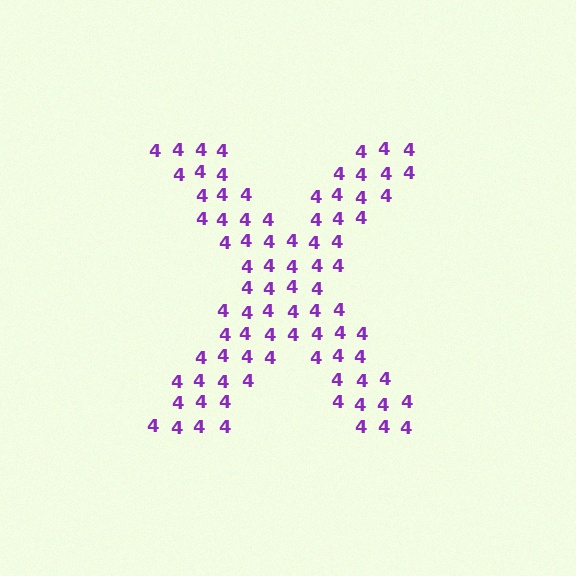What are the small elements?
The small elements are digit 4's.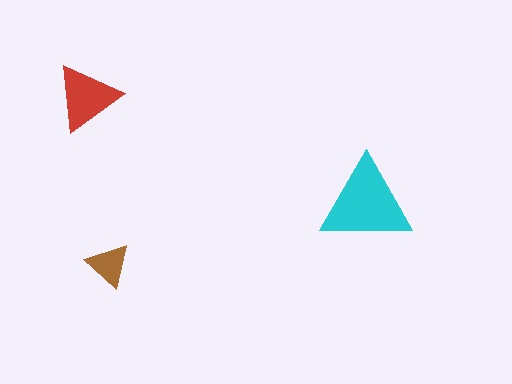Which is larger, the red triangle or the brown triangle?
The red one.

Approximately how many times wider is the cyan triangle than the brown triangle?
About 2 times wider.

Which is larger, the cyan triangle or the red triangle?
The cyan one.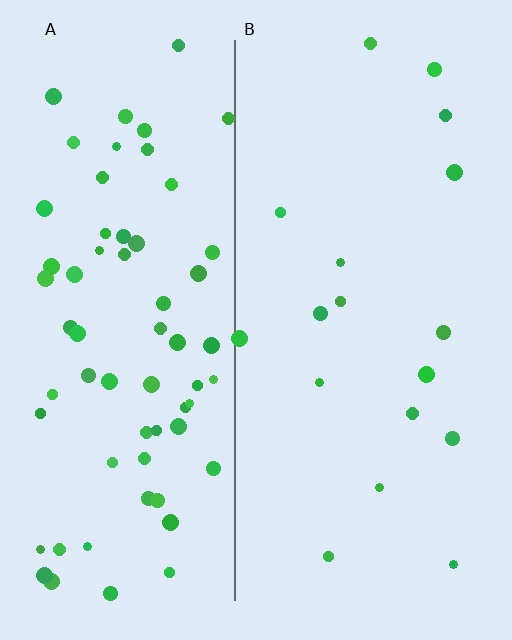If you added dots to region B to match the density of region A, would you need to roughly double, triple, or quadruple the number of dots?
Approximately quadruple.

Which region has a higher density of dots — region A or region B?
A (the left).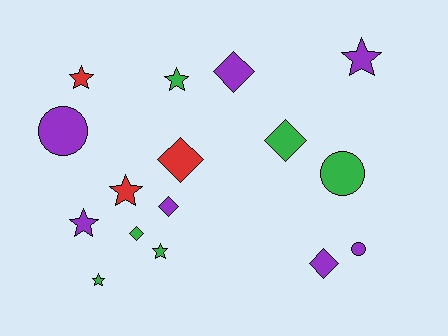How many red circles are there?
There are no red circles.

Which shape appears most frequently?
Star, with 7 objects.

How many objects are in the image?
There are 16 objects.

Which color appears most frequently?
Purple, with 7 objects.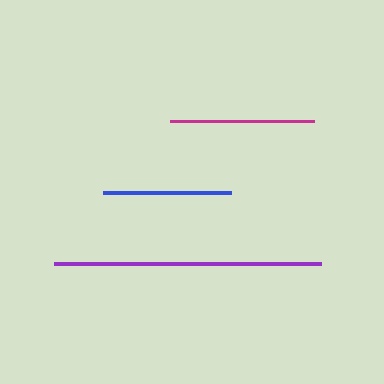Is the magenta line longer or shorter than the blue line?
The magenta line is longer than the blue line.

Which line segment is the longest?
The purple line is the longest at approximately 267 pixels.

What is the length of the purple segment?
The purple segment is approximately 267 pixels long.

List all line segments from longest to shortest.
From longest to shortest: purple, magenta, blue.